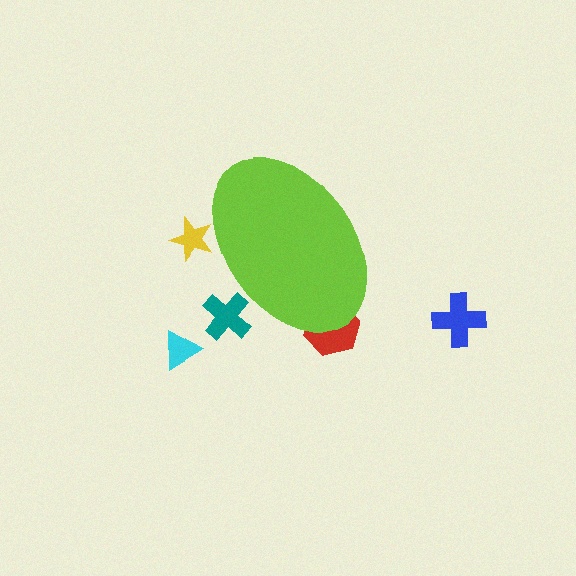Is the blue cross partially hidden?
No, the blue cross is fully visible.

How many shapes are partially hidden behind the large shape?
3 shapes are partially hidden.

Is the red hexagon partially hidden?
Yes, the red hexagon is partially hidden behind the lime ellipse.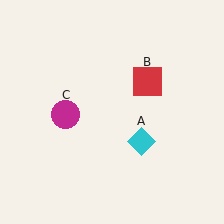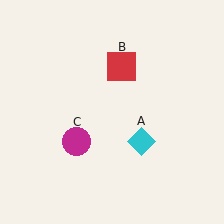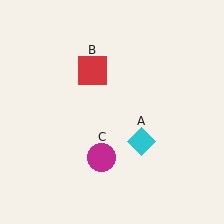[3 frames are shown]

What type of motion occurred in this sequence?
The red square (object B), magenta circle (object C) rotated counterclockwise around the center of the scene.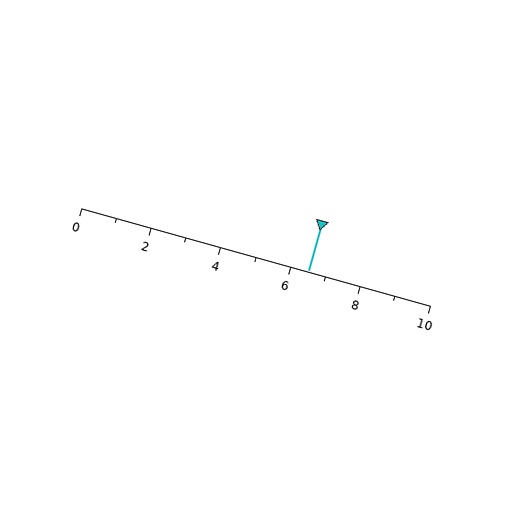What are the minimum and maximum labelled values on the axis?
The axis runs from 0 to 10.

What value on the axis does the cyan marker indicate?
The marker indicates approximately 6.5.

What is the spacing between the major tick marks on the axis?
The major ticks are spaced 2 apart.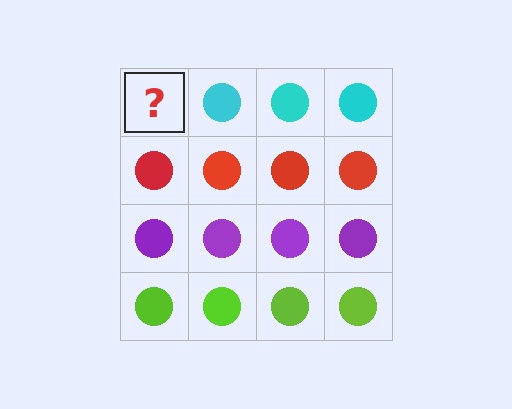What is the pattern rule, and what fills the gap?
The rule is that each row has a consistent color. The gap should be filled with a cyan circle.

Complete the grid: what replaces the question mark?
The question mark should be replaced with a cyan circle.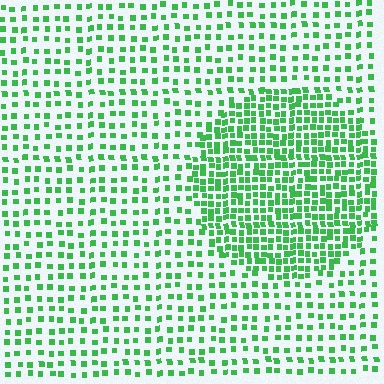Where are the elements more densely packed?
The elements are more densely packed inside the circle boundary.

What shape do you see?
I see a circle.